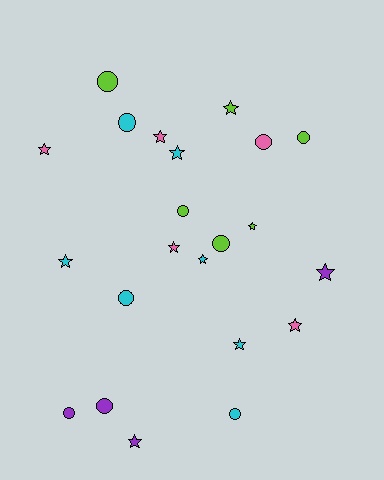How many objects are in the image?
There are 22 objects.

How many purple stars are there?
There are 2 purple stars.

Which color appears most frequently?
Cyan, with 7 objects.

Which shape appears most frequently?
Star, with 12 objects.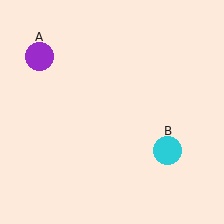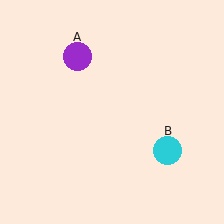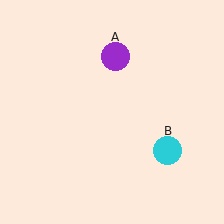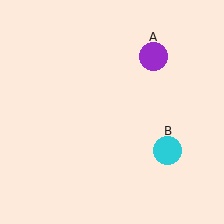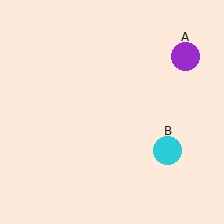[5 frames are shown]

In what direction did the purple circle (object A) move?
The purple circle (object A) moved right.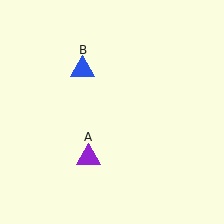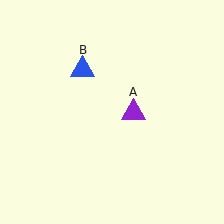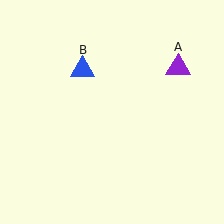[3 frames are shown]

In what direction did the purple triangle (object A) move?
The purple triangle (object A) moved up and to the right.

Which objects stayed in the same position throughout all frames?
Blue triangle (object B) remained stationary.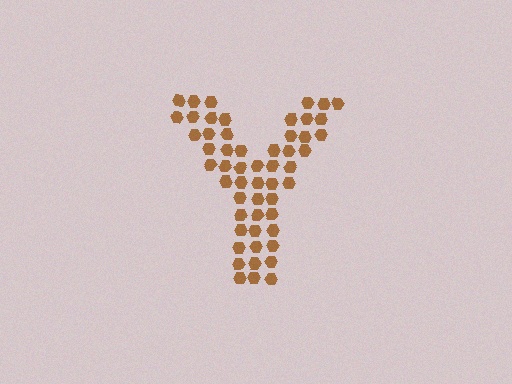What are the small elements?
The small elements are hexagons.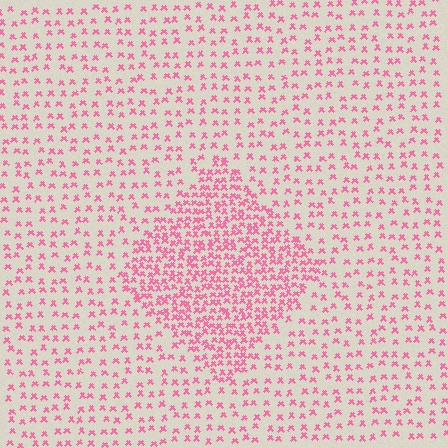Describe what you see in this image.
The image contains small pink elements arranged at two different densities. A diamond-shaped region is visible where the elements are more densely packed than the surrounding area.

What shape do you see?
I see a diamond.